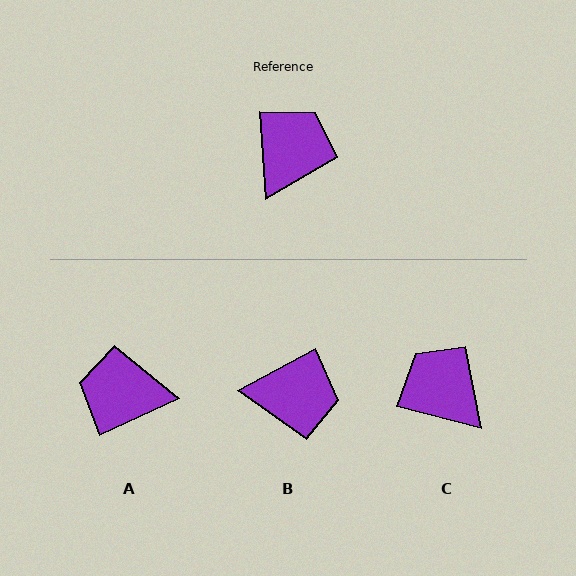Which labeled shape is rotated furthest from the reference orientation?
A, about 111 degrees away.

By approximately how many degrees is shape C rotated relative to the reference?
Approximately 71 degrees counter-clockwise.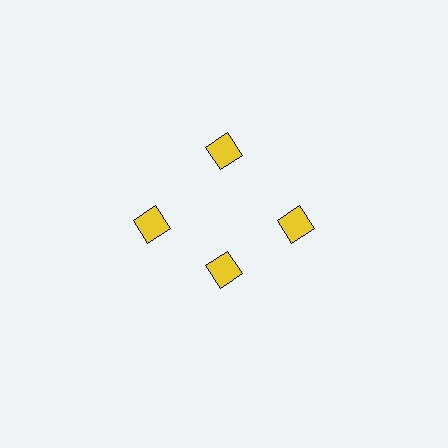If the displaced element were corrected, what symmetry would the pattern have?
It would have 4-fold rotational symmetry — the pattern would map onto itself every 90 degrees.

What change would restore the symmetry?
The symmetry would be restored by moving it outward, back onto the ring so that all 4 diamonds sit at equal angles and equal distance from the center.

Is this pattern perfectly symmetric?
No. The 4 yellow diamonds are arranged in a ring, but one element near the 6 o'clock position is pulled inward toward the center, breaking the 4-fold rotational symmetry.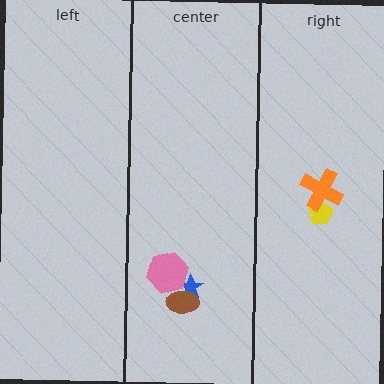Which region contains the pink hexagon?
The center region.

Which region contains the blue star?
The center region.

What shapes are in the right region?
The yellow pentagon, the orange cross.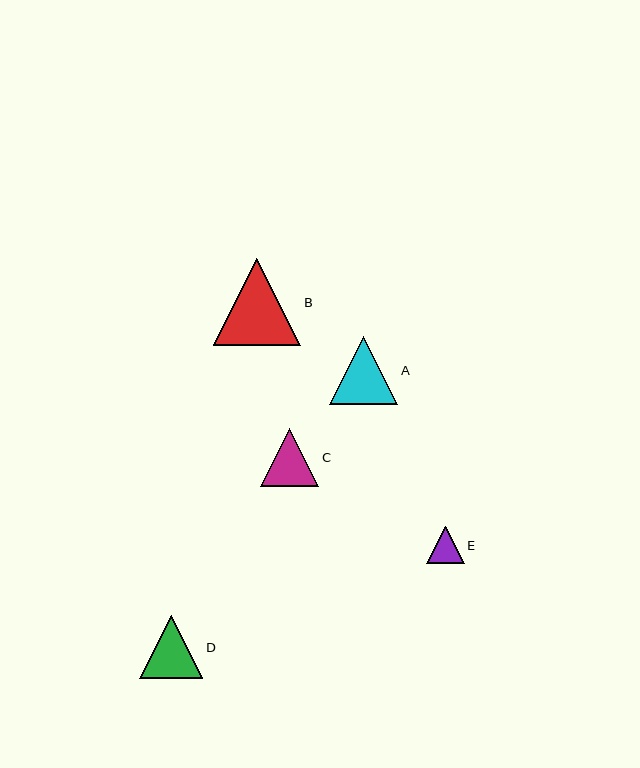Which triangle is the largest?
Triangle B is the largest with a size of approximately 88 pixels.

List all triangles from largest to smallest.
From largest to smallest: B, A, D, C, E.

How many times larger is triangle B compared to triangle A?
Triangle B is approximately 1.3 times the size of triangle A.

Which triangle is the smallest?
Triangle E is the smallest with a size of approximately 37 pixels.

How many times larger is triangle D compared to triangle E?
Triangle D is approximately 1.7 times the size of triangle E.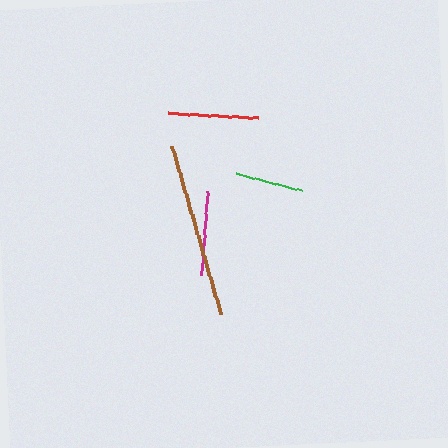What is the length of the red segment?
The red segment is approximately 90 pixels long.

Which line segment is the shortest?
The green line is the shortest at approximately 68 pixels.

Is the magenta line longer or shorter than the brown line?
The brown line is longer than the magenta line.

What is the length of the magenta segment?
The magenta segment is approximately 85 pixels long.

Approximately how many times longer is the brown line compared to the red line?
The brown line is approximately 1.9 times the length of the red line.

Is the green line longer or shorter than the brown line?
The brown line is longer than the green line.